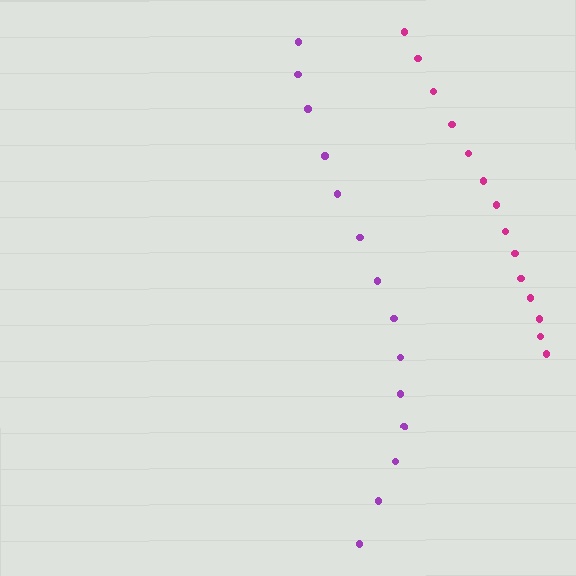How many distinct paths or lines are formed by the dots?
There are 2 distinct paths.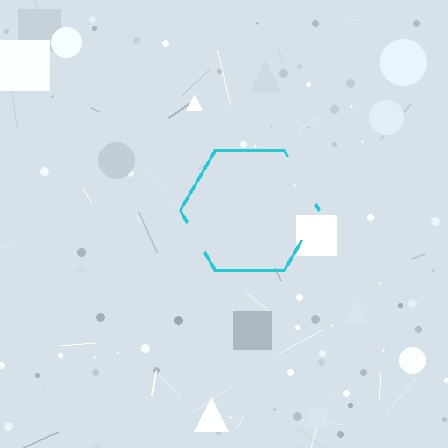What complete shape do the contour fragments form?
The contour fragments form a hexagon.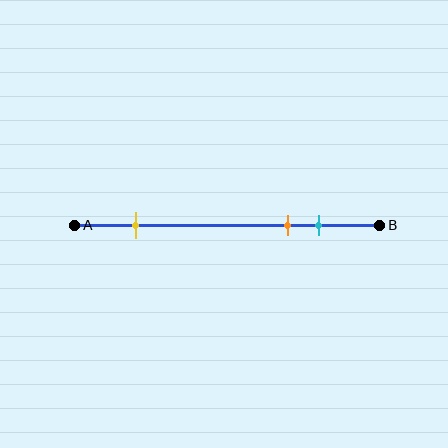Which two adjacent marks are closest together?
The orange and cyan marks are the closest adjacent pair.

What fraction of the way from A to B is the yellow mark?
The yellow mark is approximately 20% (0.2) of the way from A to B.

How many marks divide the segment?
There are 3 marks dividing the segment.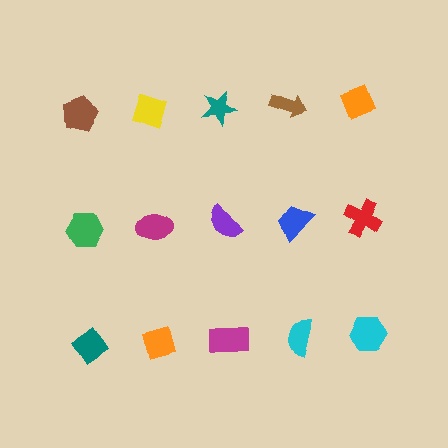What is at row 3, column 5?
A cyan hexagon.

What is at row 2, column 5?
A red cross.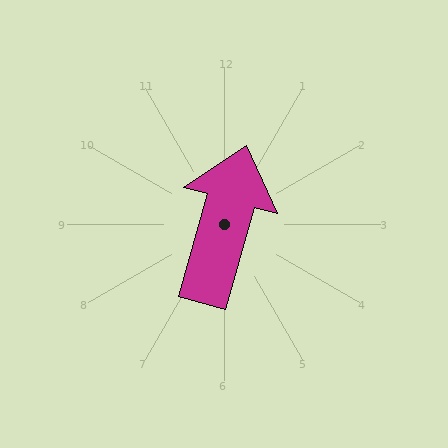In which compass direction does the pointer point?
North.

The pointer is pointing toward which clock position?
Roughly 1 o'clock.